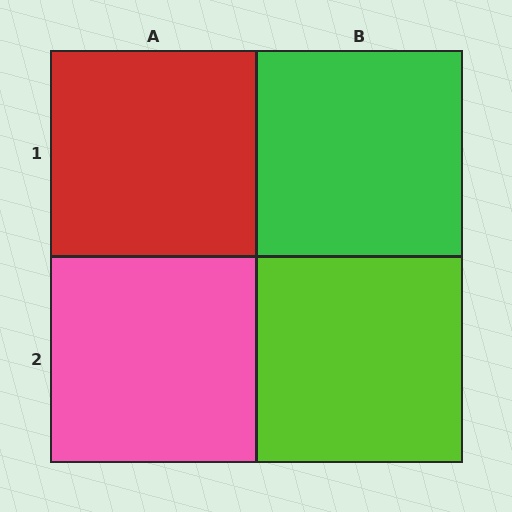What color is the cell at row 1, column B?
Green.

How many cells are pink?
1 cell is pink.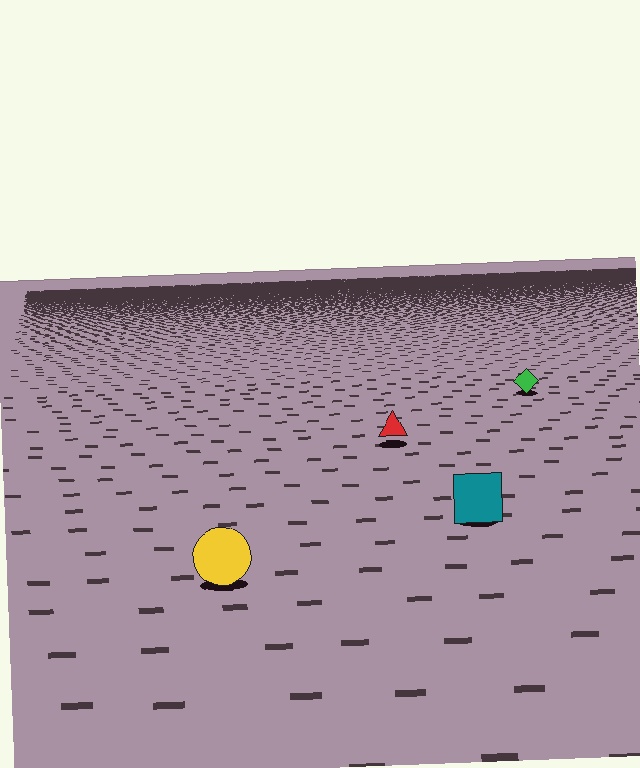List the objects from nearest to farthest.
From nearest to farthest: the yellow circle, the teal square, the red triangle, the green diamond.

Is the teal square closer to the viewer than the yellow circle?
No. The yellow circle is closer — you can tell from the texture gradient: the ground texture is coarser near it.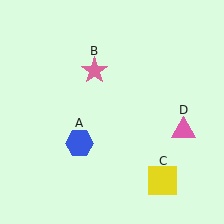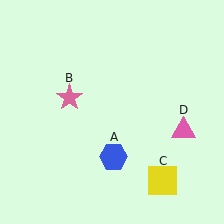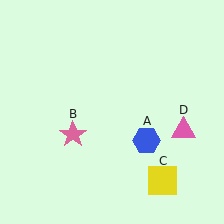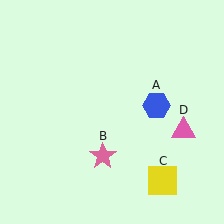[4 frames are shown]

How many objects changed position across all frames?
2 objects changed position: blue hexagon (object A), pink star (object B).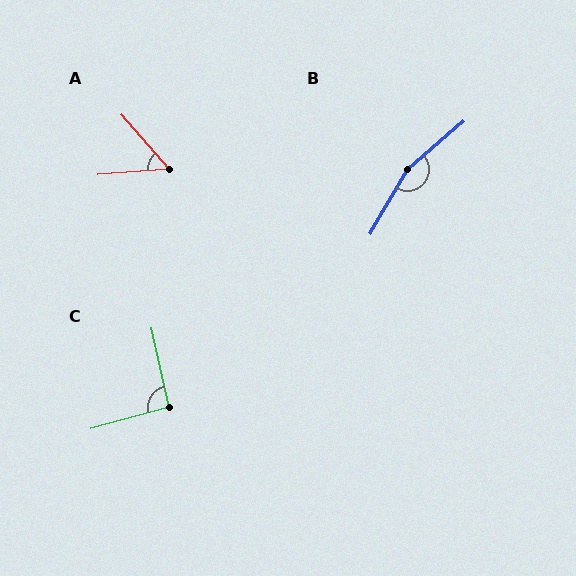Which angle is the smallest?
A, at approximately 53 degrees.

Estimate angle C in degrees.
Approximately 93 degrees.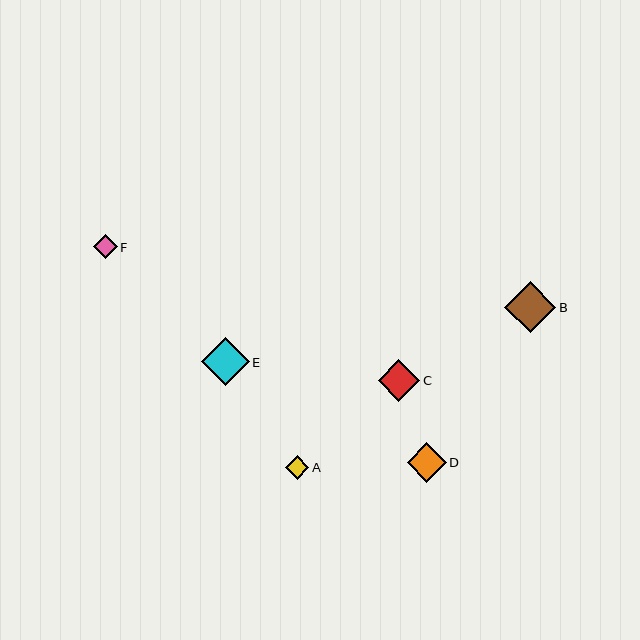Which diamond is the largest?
Diamond B is the largest with a size of approximately 51 pixels.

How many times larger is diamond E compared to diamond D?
Diamond E is approximately 1.2 times the size of diamond D.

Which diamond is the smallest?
Diamond A is the smallest with a size of approximately 24 pixels.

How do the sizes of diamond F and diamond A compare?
Diamond F and diamond A are approximately the same size.